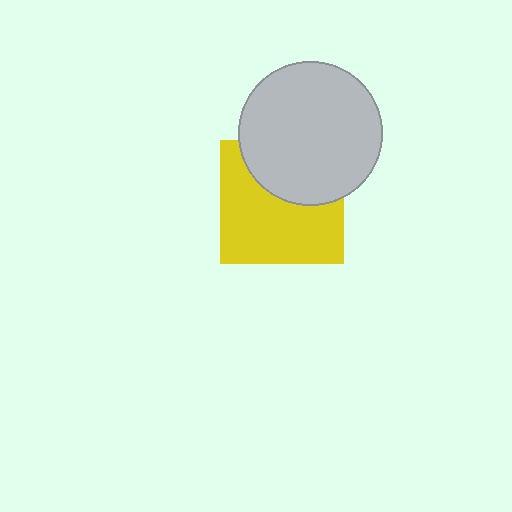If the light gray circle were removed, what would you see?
You would see the complete yellow square.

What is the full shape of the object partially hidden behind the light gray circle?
The partially hidden object is a yellow square.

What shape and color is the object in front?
The object in front is a light gray circle.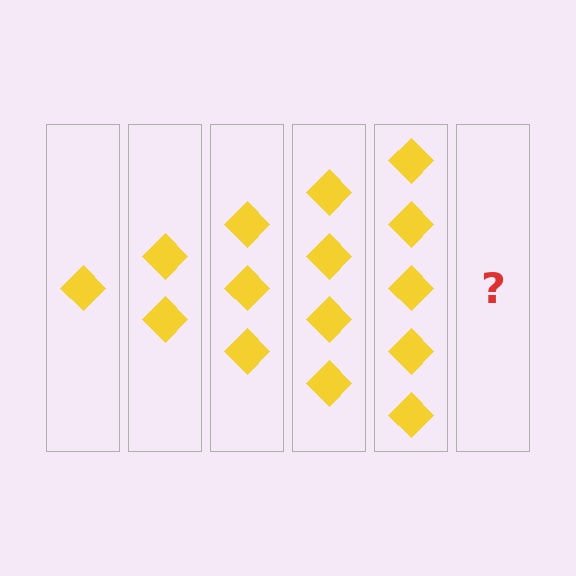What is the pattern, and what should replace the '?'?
The pattern is that each step adds one more diamond. The '?' should be 6 diamonds.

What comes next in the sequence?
The next element should be 6 diamonds.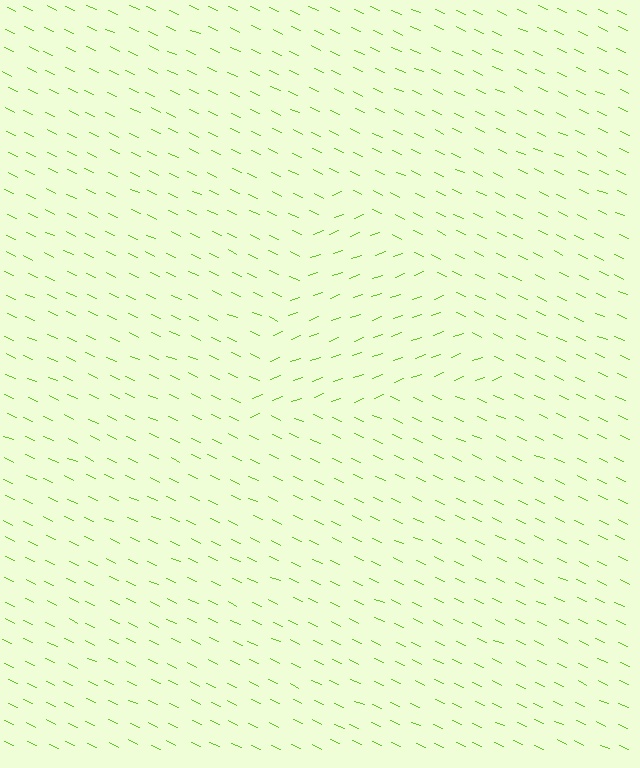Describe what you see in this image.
The image is filled with small lime line segments. A triangle region in the image has lines oriented differently from the surrounding lines, creating a visible texture boundary.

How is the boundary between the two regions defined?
The boundary is defined purely by a change in line orientation (approximately 45 degrees difference). All lines are the same color and thickness.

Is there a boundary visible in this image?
Yes, there is a texture boundary formed by a change in line orientation.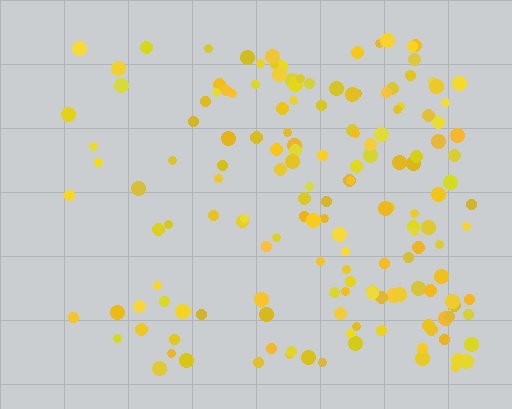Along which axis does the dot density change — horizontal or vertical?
Horizontal.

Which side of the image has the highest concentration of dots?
The right.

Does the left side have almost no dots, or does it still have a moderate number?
Still a moderate number, just noticeably fewer than the right.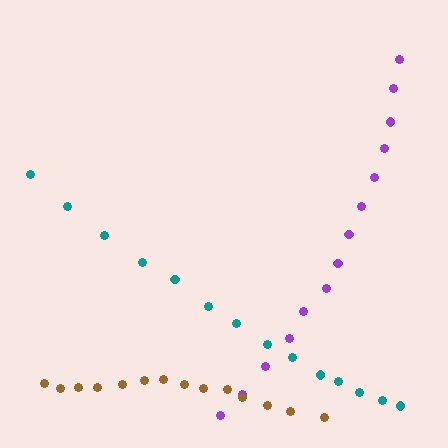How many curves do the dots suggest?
There are 3 distinct paths.